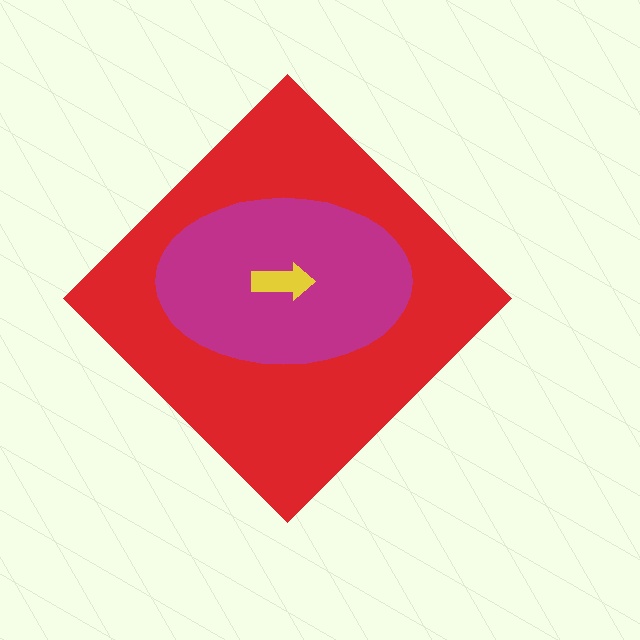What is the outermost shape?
The red diamond.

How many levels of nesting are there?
3.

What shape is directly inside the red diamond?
The magenta ellipse.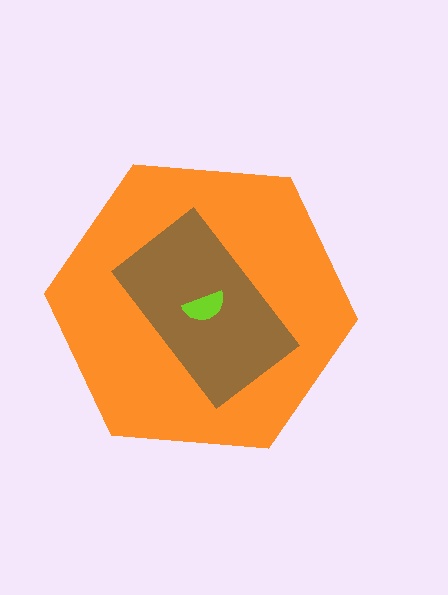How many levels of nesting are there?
3.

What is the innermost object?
The lime semicircle.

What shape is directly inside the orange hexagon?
The brown rectangle.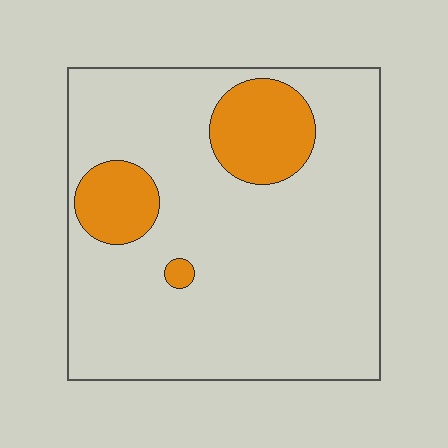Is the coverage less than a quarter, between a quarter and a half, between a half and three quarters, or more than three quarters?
Less than a quarter.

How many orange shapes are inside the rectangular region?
3.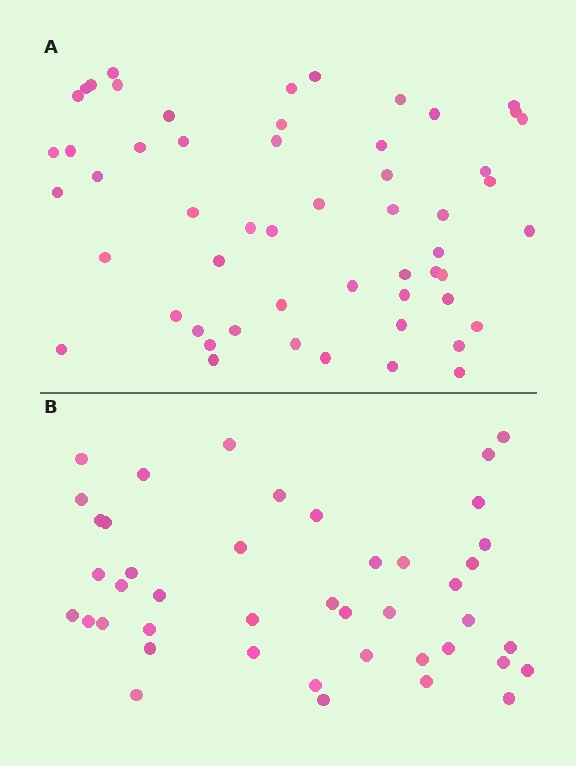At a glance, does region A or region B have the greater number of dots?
Region A (the top region) has more dots.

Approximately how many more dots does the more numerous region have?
Region A has roughly 12 or so more dots than region B.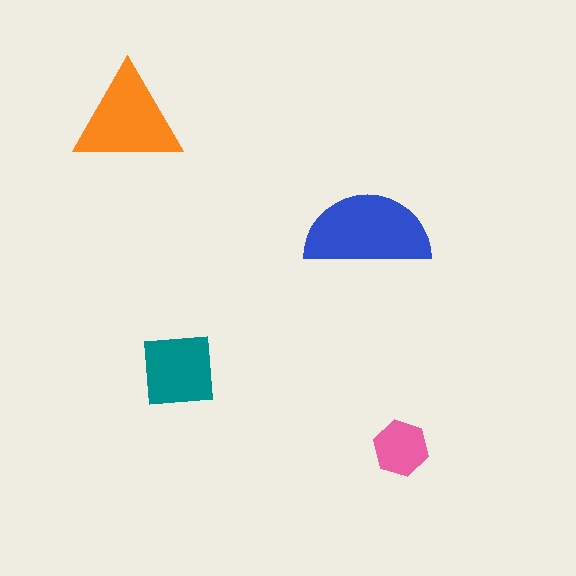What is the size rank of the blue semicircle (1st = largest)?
1st.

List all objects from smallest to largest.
The pink hexagon, the teal square, the orange triangle, the blue semicircle.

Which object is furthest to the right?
The pink hexagon is rightmost.